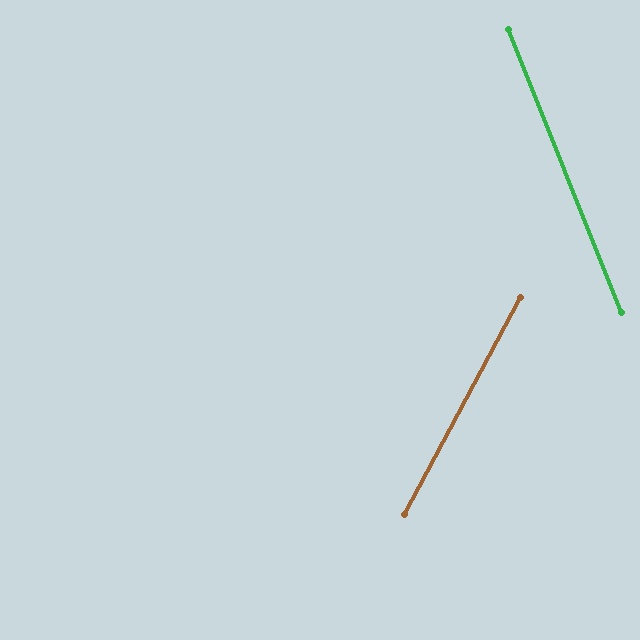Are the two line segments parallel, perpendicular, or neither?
Neither parallel nor perpendicular — they differ by about 50°.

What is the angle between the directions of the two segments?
Approximately 50 degrees.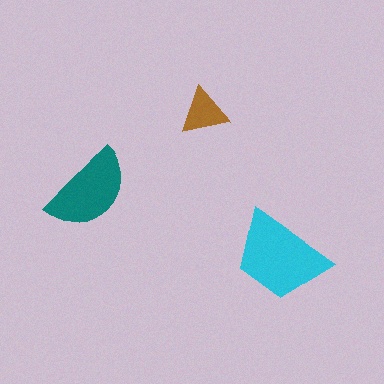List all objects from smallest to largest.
The brown triangle, the teal semicircle, the cyan trapezoid.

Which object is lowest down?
The cyan trapezoid is bottommost.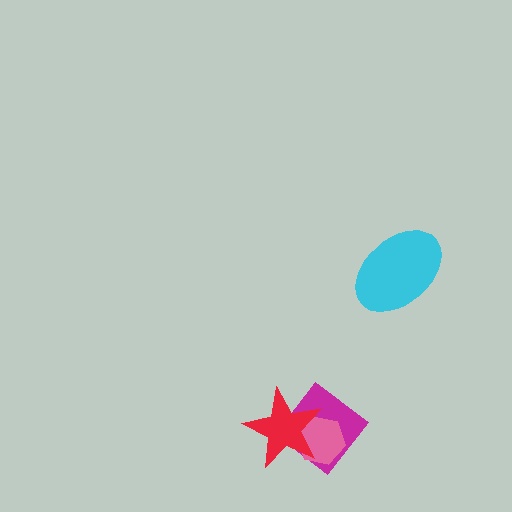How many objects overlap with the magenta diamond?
2 objects overlap with the magenta diamond.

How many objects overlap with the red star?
2 objects overlap with the red star.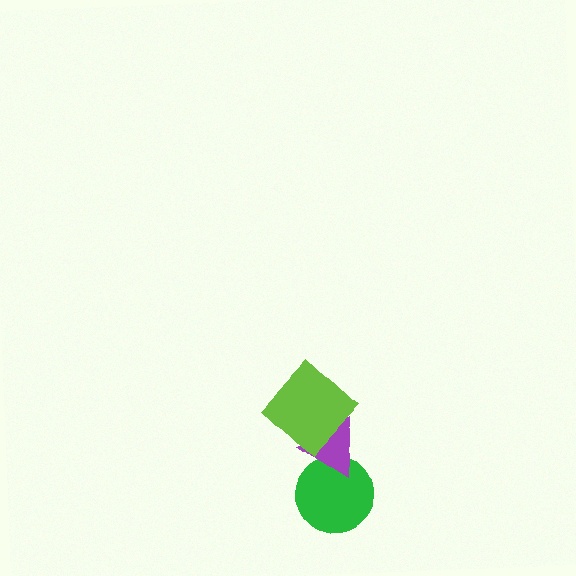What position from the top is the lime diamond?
The lime diamond is 1st from the top.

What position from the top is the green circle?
The green circle is 3rd from the top.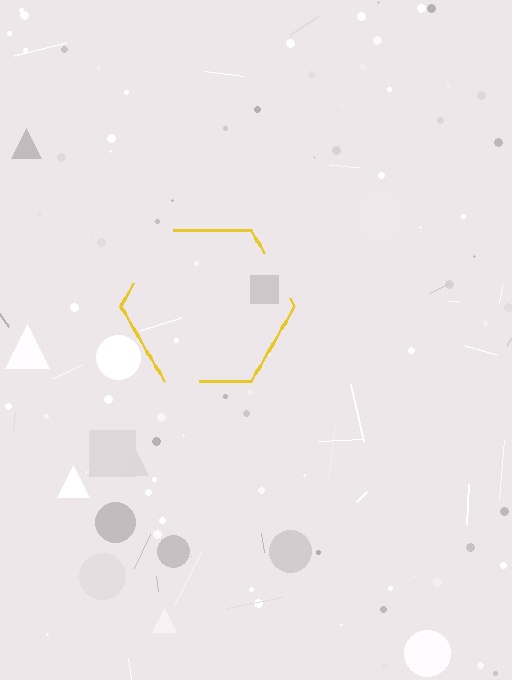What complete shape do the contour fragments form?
The contour fragments form a hexagon.